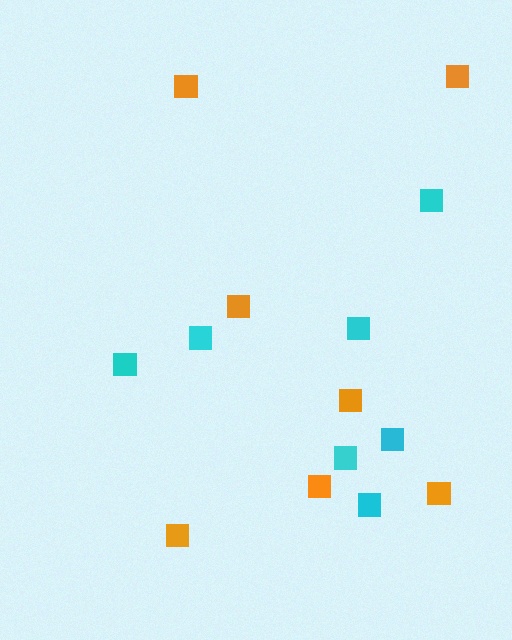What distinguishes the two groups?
There are 2 groups: one group of orange squares (7) and one group of cyan squares (7).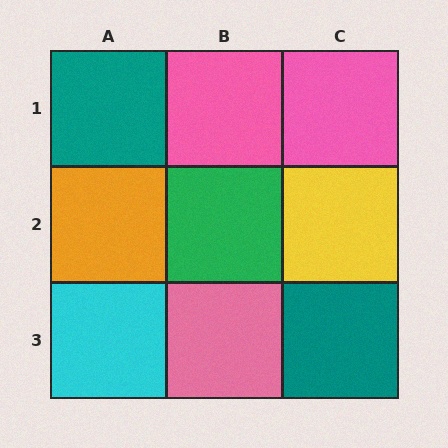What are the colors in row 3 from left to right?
Cyan, pink, teal.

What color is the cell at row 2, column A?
Orange.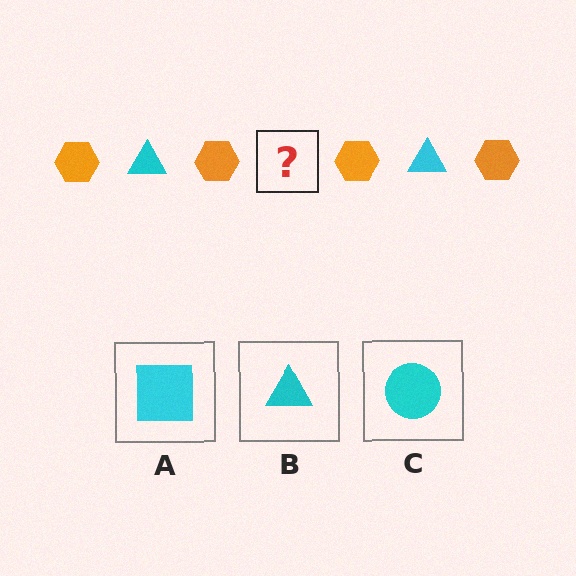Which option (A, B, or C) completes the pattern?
B.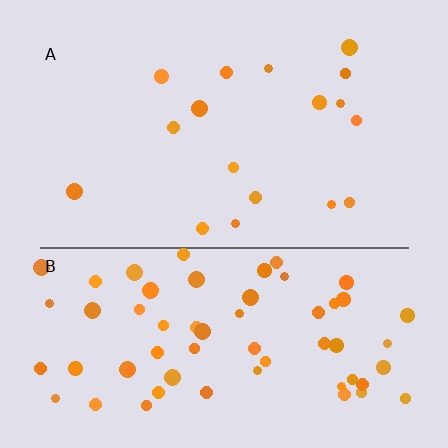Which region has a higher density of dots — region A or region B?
B (the bottom).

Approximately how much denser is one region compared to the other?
Approximately 3.6× — region B over region A.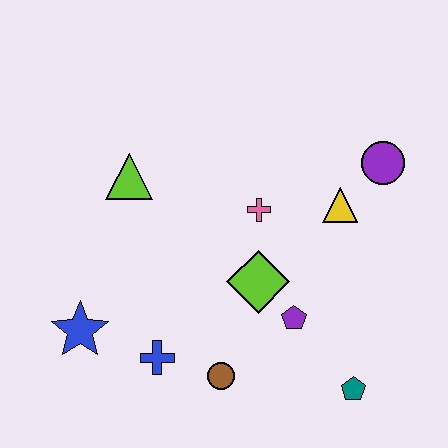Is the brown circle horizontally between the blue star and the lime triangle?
No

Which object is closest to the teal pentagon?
The purple pentagon is closest to the teal pentagon.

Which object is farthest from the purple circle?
The blue star is farthest from the purple circle.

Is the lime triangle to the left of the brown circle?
Yes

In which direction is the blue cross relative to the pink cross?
The blue cross is below the pink cross.